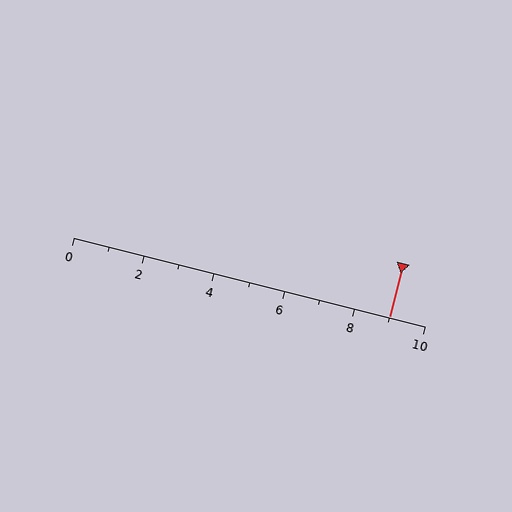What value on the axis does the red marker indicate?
The marker indicates approximately 9.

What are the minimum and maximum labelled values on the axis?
The axis runs from 0 to 10.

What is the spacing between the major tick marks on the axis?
The major ticks are spaced 2 apart.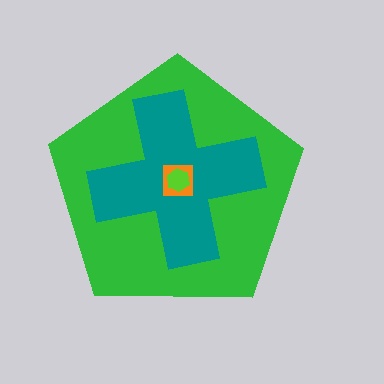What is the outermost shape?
The green pentagon.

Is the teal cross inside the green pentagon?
Yes.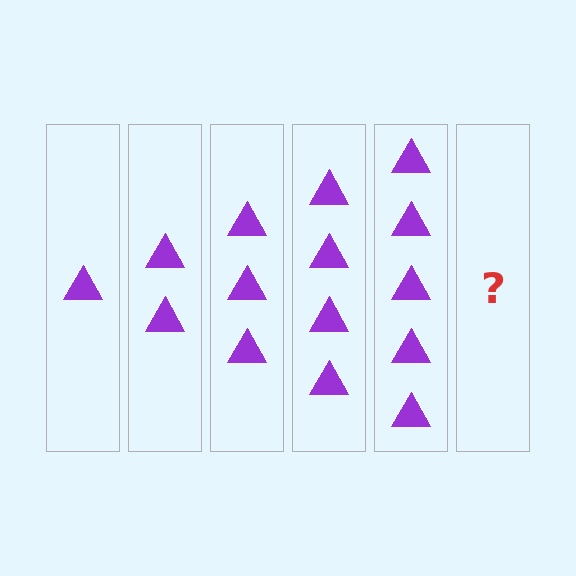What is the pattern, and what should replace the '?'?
The pattern is that each step adds one more triangle. The '?' should be 6 triangles.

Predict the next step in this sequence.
The next step is 6 triangles.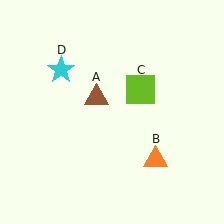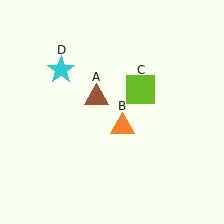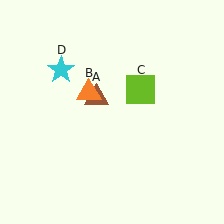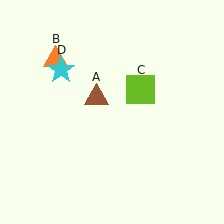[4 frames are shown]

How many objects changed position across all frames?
1 object changed position: orange triangle (object B).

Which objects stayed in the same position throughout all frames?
Brown triangle (object A) and lime square (object C) and cyan star (object D) remained stationary.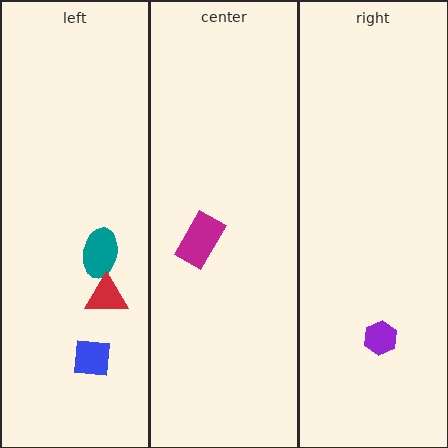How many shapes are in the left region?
3.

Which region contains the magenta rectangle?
The center region.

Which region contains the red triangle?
The left region.